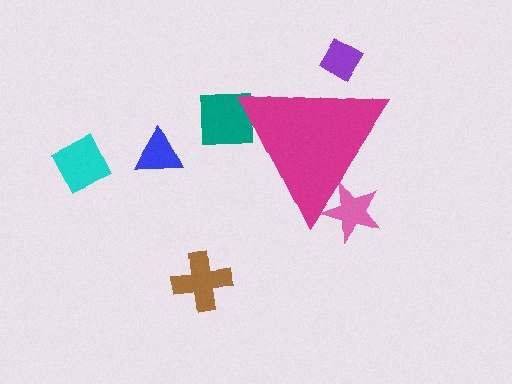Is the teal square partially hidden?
Yes, the teal square is partially hidden behind the magenta triangle.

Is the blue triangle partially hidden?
No, the blue triangle is fully visible.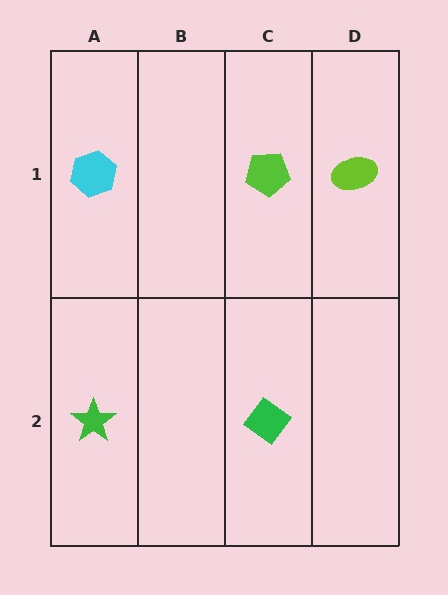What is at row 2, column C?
A green diamond.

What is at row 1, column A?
A cyan hexagon.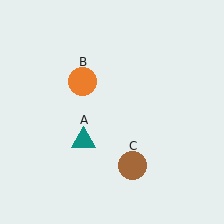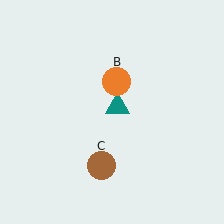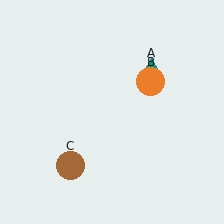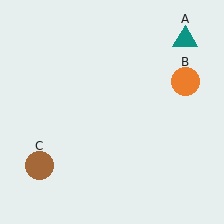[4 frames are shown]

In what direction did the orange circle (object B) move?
The orange circle (object B) moved right.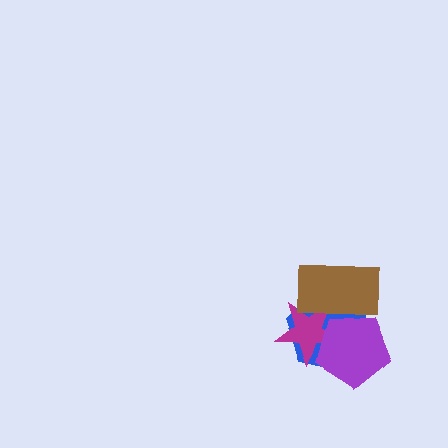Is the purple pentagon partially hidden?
Yes, it is partially covered by another shape.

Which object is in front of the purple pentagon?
The brown rectangle is in front of the purple pentagon.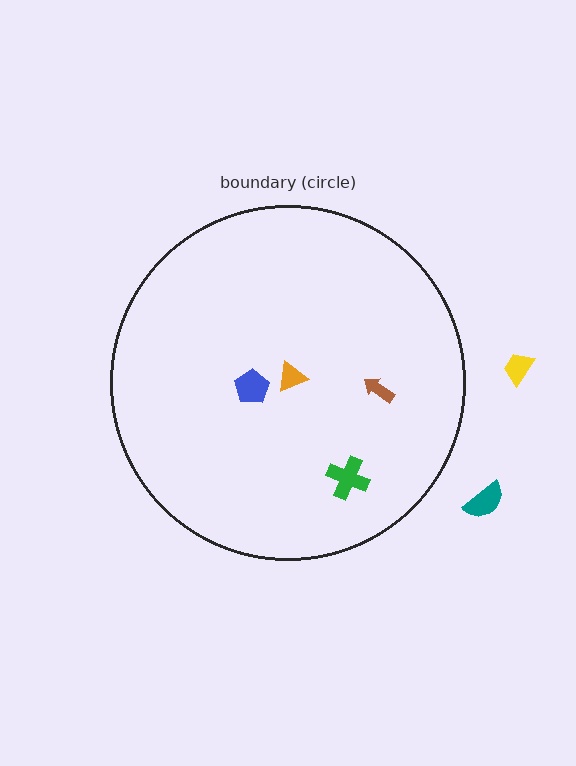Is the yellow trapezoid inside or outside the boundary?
Outside.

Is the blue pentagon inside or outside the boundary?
Inside.